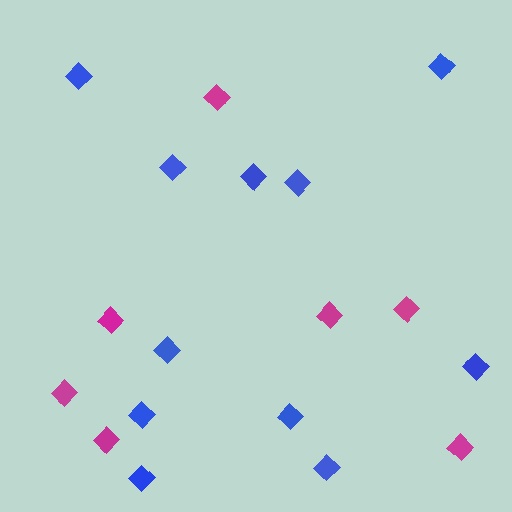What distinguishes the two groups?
There are 2 groups: one group of magenta diamonds (7) and one group of blue diamonds (11).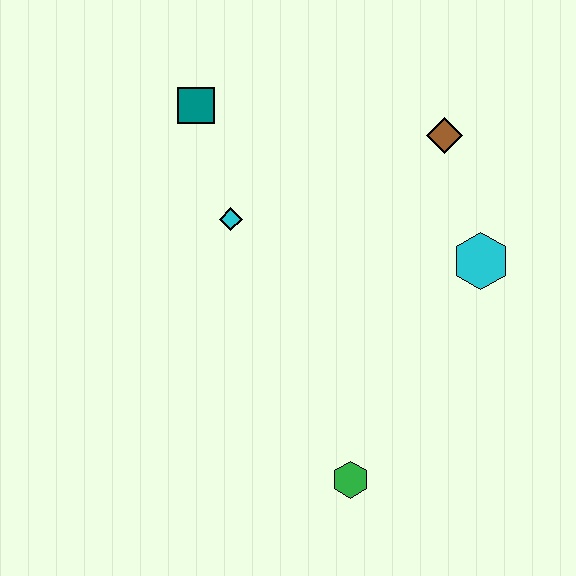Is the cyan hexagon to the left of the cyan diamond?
No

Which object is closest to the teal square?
The cyan diamond is closest to the teal square.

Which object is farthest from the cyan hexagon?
The teal square is farthest from the cyan hexagon.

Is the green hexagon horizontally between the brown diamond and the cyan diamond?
Yes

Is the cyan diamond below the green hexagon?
No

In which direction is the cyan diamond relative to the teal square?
The cyan diamond is below the teal square.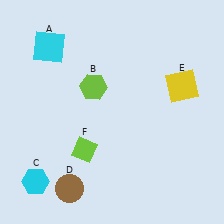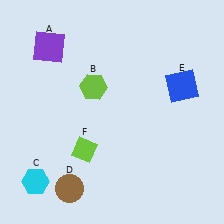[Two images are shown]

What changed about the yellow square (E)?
In Image 1, E is yellow. In Image 2, it changed to blue.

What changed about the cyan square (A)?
In Image 1, A is cyan. In Image 2, it changed to purple.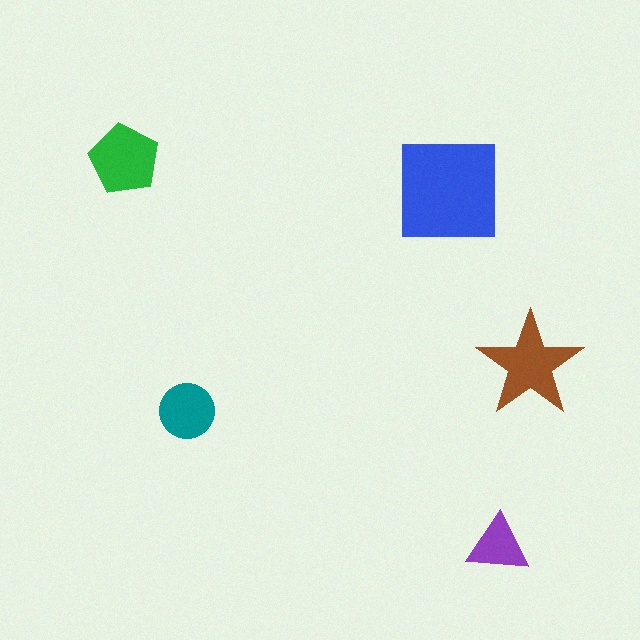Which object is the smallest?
The purple triangle.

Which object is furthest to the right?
The brown star is rightmost.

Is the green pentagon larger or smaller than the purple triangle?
Larger.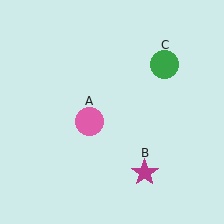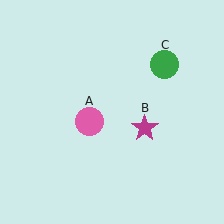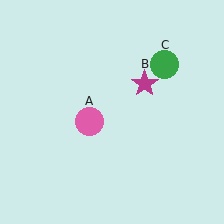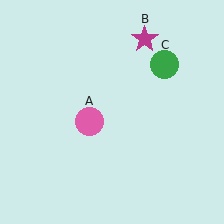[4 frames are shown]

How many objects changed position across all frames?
1 object changed position: magenta star (object B).